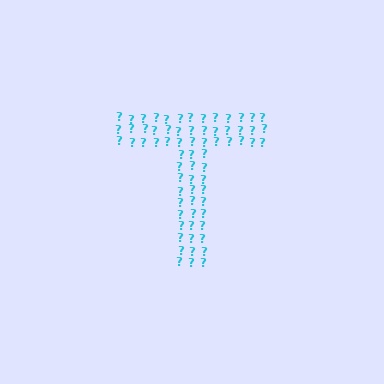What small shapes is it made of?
It is made of small question marks.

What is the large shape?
The large shape is the letter T.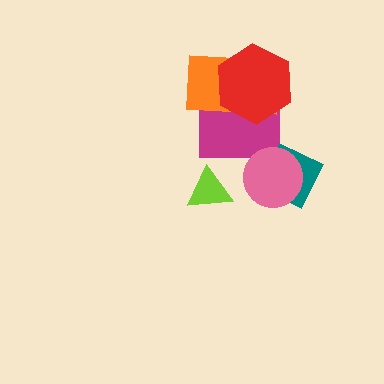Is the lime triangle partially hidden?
No, no other shape covers it.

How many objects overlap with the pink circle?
1 object overlaps with the pink circle.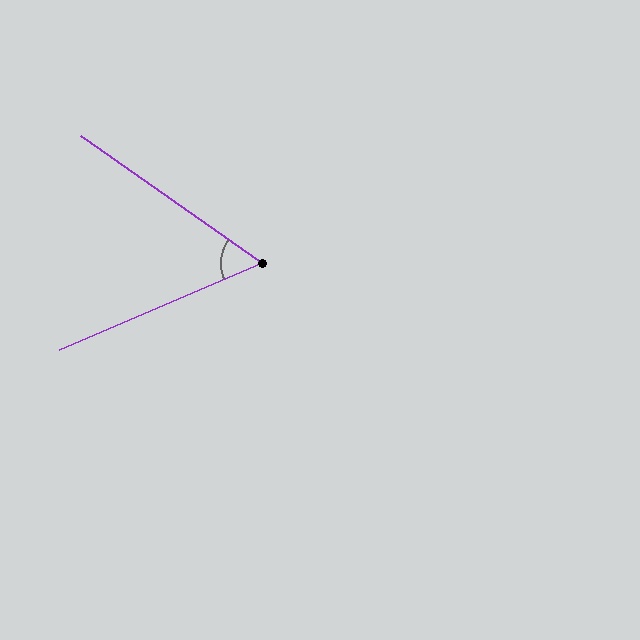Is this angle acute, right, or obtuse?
It is acute.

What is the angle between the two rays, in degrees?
Approximately 58 degrees.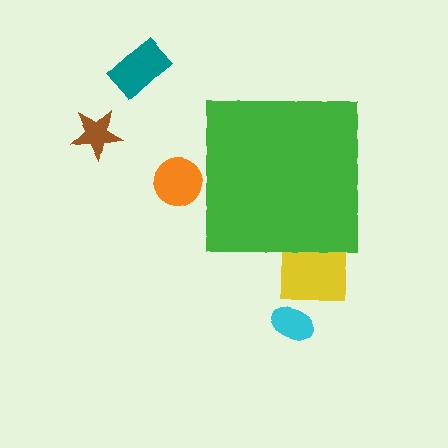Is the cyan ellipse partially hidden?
No, the cyan ellipse is fully visible.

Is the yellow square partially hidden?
Yes, the yellow square is partially hidden behind the green square.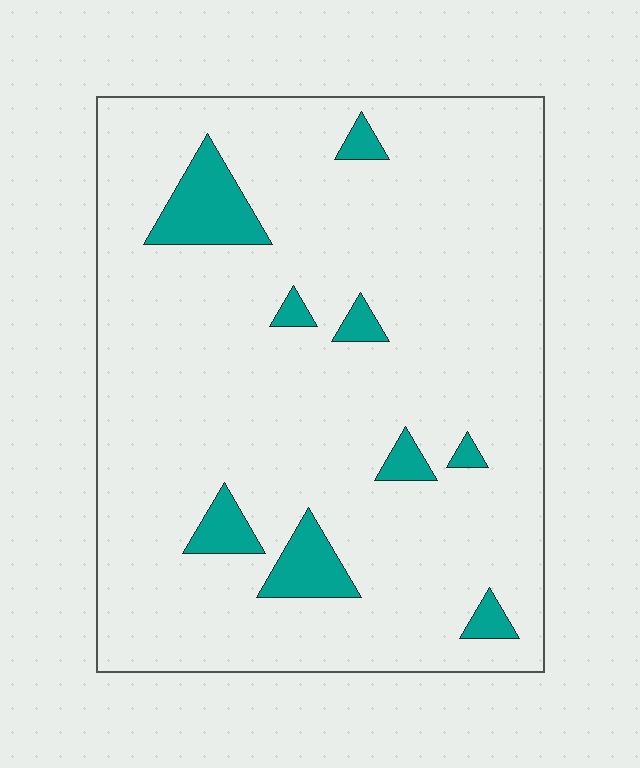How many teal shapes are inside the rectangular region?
9.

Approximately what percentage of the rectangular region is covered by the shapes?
Approximately 10%.